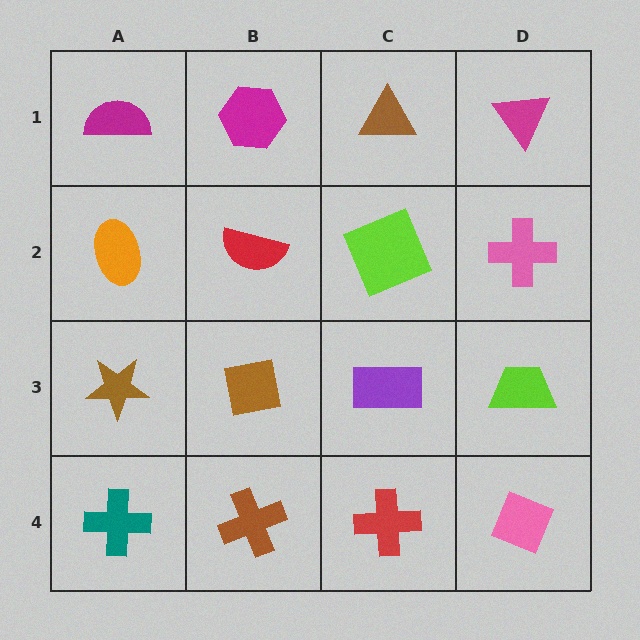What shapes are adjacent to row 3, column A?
An orange ellipse (row 2, column A), a teal cross (row 4, column A), a brown square (row 3, column B).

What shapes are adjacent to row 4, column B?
A brown square (row 3, column B), a teal cross (row 4, column A), a red cross (row 4, column C).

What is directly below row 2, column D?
A lime trapezoid.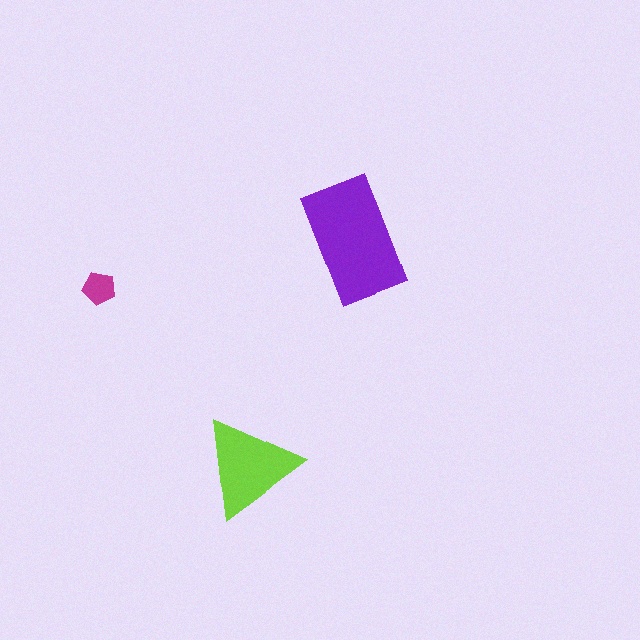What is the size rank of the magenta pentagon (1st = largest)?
3rd.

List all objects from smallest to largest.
The magenta pentagon, the lime triangle, the purple rectangle.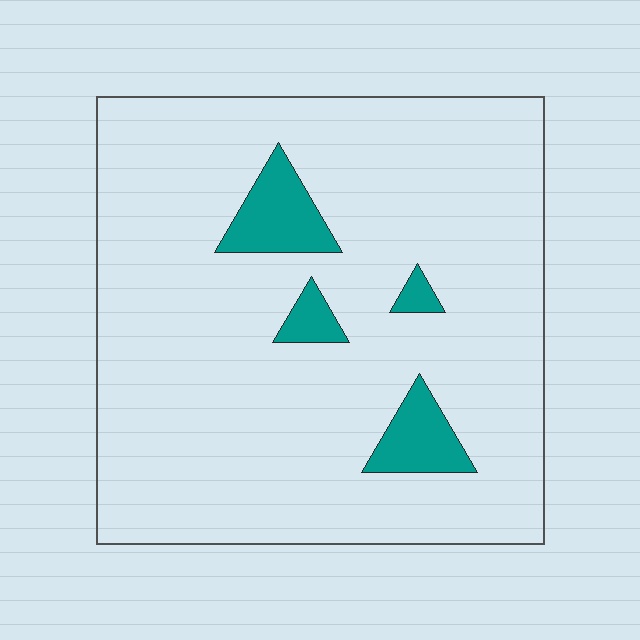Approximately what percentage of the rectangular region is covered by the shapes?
Approximately 10%.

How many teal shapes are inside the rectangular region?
4.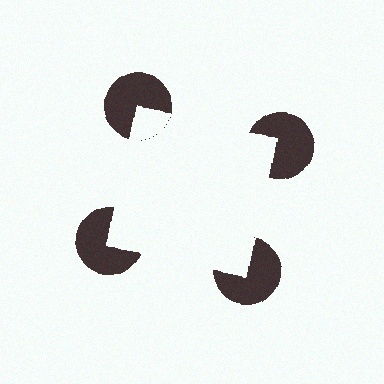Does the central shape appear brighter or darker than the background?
It typically appears slightly brighter than the background, even though no actual brightness change is drawn.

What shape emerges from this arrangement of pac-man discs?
An illusory square — its edges are inferred from the aligned wedge cuts in the pac-man discs, not physically drawn.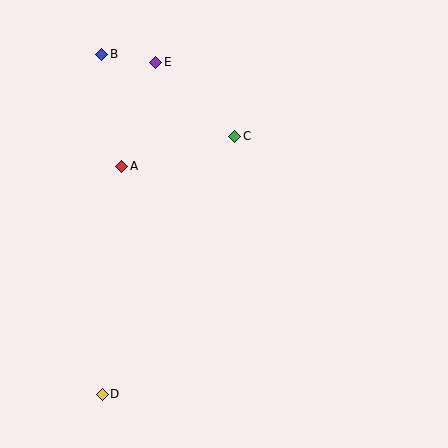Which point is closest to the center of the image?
Point C at (235, 136) is closest to the center.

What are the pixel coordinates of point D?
Point D is at (102, 394).